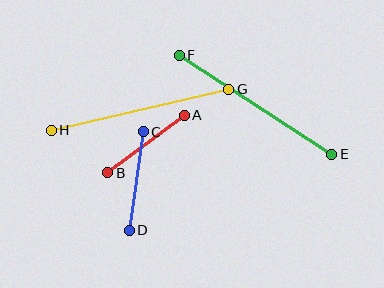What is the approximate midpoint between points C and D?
The midpoint is at approximately (136, 181) pixels.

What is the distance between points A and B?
The distance is approximately 96 pixels.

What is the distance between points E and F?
The distance is approximately 182 pixels.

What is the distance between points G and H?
The distance is approximately 182 pixels.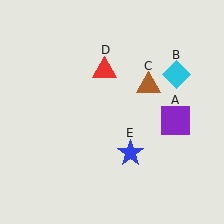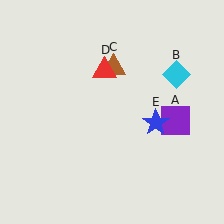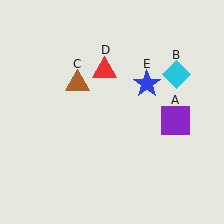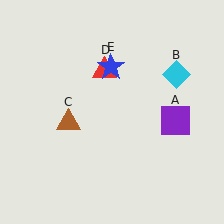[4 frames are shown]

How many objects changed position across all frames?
2 objects changed position: brown triangle (object C), blue star (object E).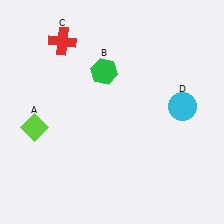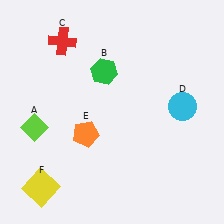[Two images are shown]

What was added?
An orange pentagon (E), a yellow square (F) were added in Image 2.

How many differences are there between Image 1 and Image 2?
There are 2 differences between the two images.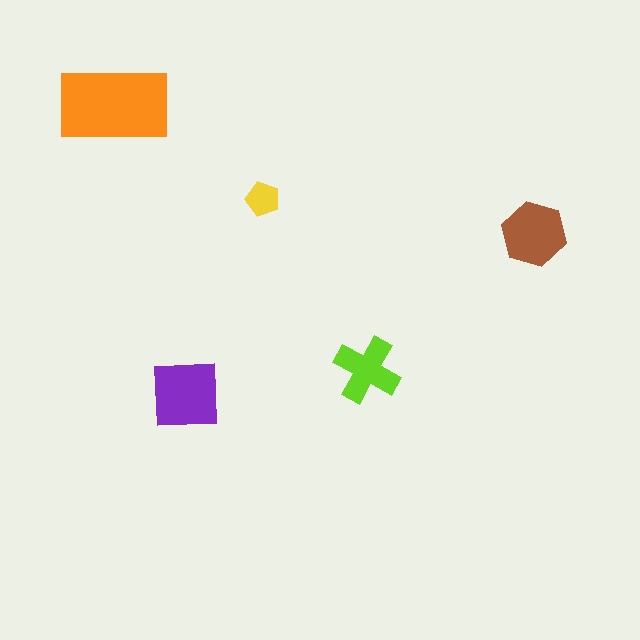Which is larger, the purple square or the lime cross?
The purple square.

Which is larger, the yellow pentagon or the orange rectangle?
The orange rectangle.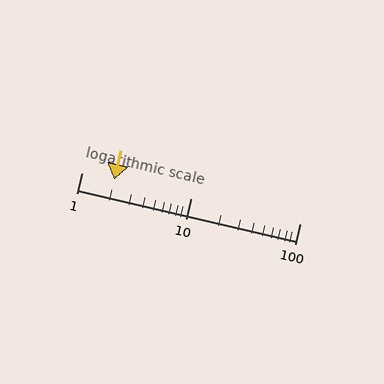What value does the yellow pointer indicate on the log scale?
The pointer indicates approximately 2.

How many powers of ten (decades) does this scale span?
The scale spans 2 decades, from 1 to 100.